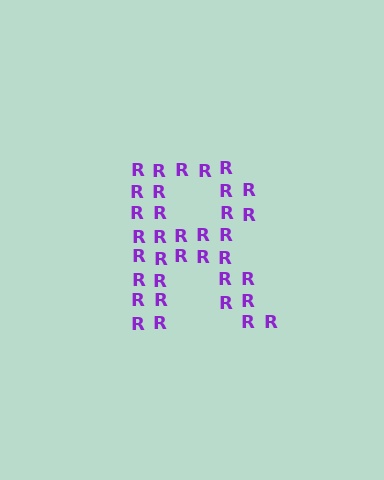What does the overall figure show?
The overall figure shows the letter R.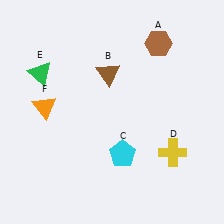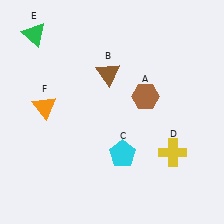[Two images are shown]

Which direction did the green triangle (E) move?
The green triangle (E) moved up.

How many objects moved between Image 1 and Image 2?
2 objects moved between the two images.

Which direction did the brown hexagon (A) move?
The brown hexagon (A) moved down.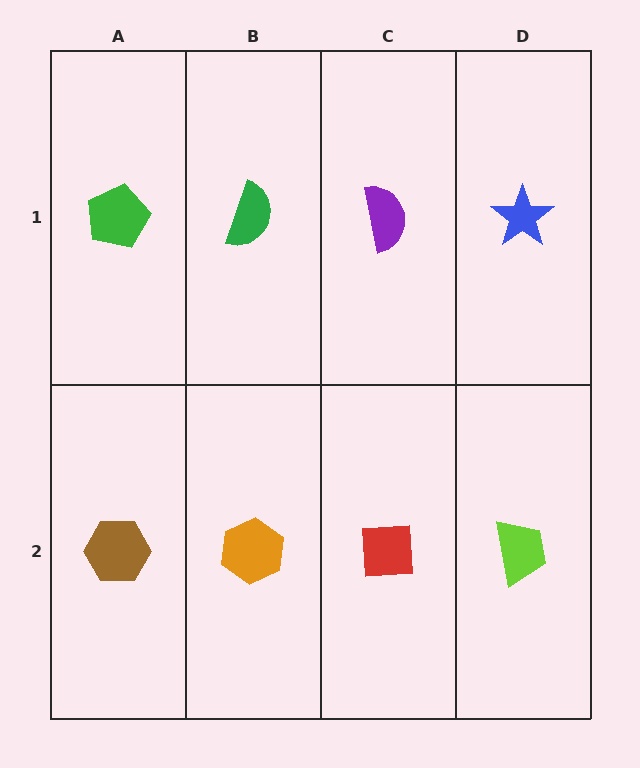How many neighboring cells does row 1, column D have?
2.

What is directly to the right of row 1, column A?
A green semicircle.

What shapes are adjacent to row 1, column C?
A red square (row 2, column C), a green semicircle (row 1, column B), a blue star (row 1, column D).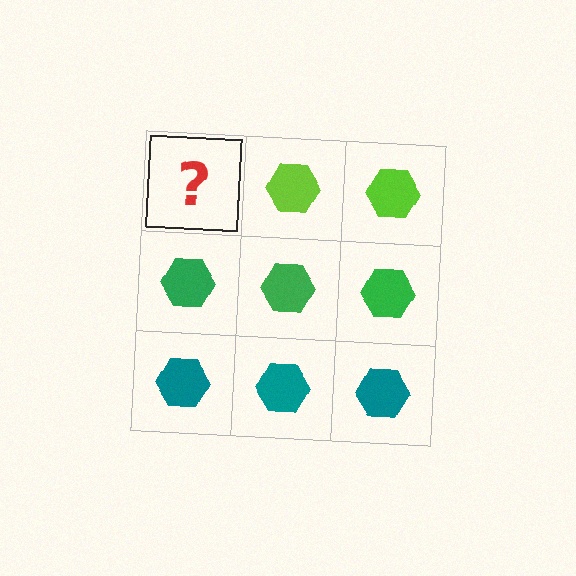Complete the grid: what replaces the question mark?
The question mark should be replaced with a lime hexagon.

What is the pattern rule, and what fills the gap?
The rule is that each row has a consistent color. The gap should be filled with a lime hexagon.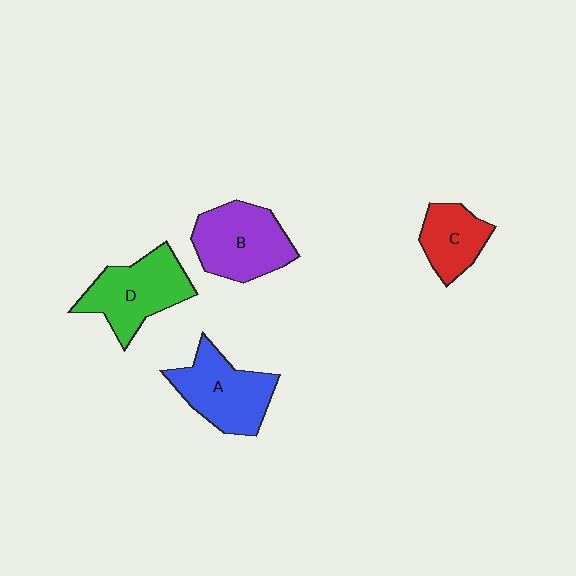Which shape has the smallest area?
Shape C (red).